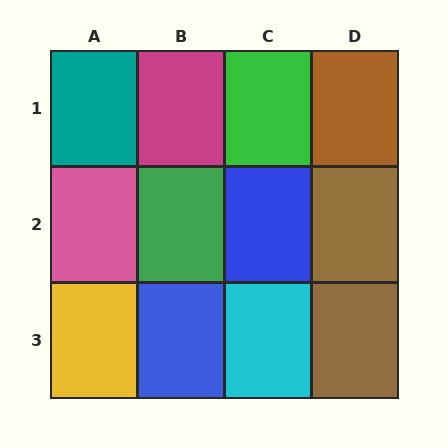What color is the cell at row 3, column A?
Yellow.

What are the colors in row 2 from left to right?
Pink, green, blue, brown.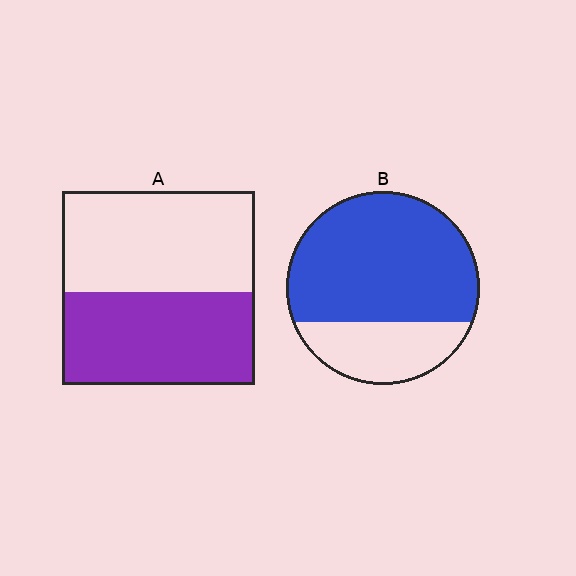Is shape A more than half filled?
Roughly half.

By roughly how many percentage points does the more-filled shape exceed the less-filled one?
By roughly 25 percentage points (B over A).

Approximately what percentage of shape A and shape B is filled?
A is approximately 50% and B is approximately 70%.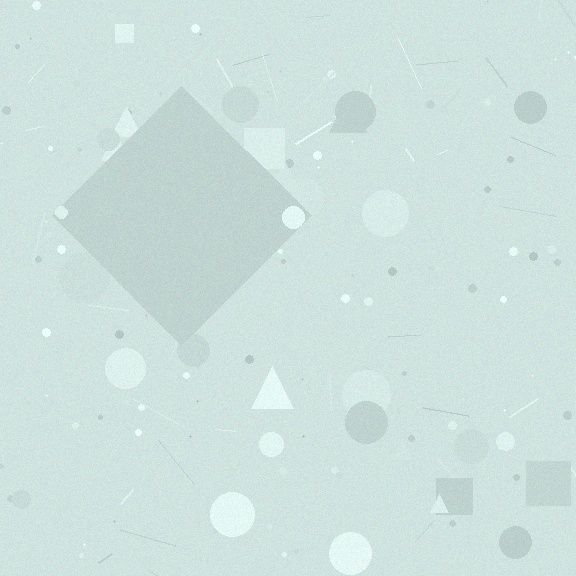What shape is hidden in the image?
A diamond is hidden in the image.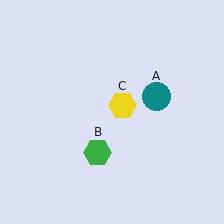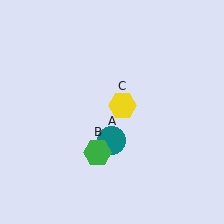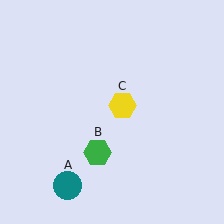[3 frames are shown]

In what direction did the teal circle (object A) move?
The teal circle (object A) moved down and to the left.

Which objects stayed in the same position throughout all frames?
Green hexagon (object B) and yellow hexagon (object C) remained stationary.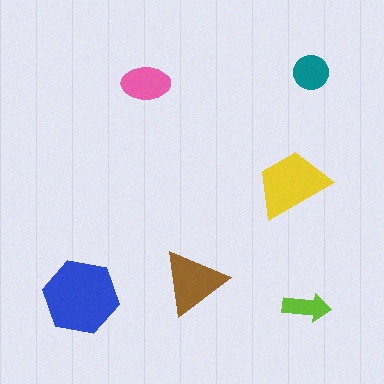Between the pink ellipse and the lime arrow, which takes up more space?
The pink ellipse.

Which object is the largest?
The blue hexagon.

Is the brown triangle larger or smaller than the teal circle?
Larger.